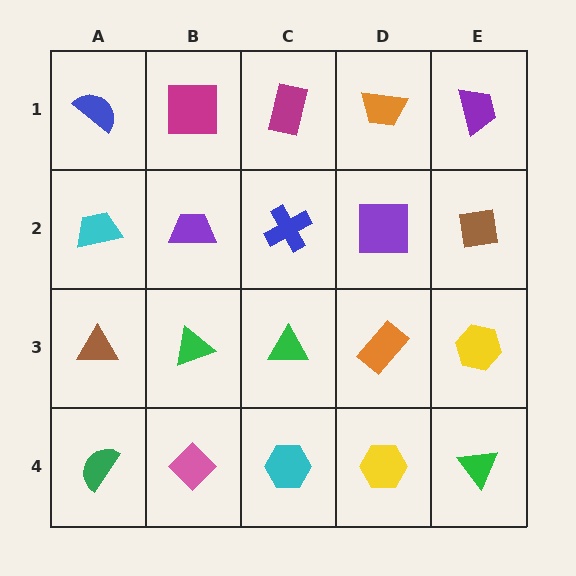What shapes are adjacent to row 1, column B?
A purple trapezoid (row 2, column B), a blue semicircle (row 1, column A), a magenta rectangle (row 1, column C).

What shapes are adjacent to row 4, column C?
A green triangle (row 3, column C), a pink diamond (row 4, column B), a yellow hexagon (row 4, column D).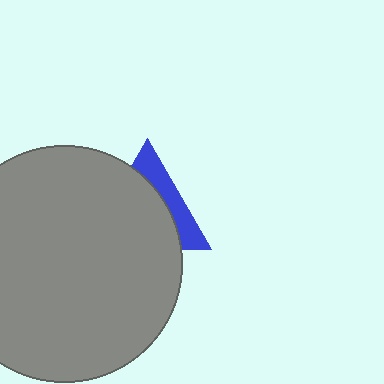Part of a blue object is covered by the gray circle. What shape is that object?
It is a triangle.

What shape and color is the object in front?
The object in front is a gray circle.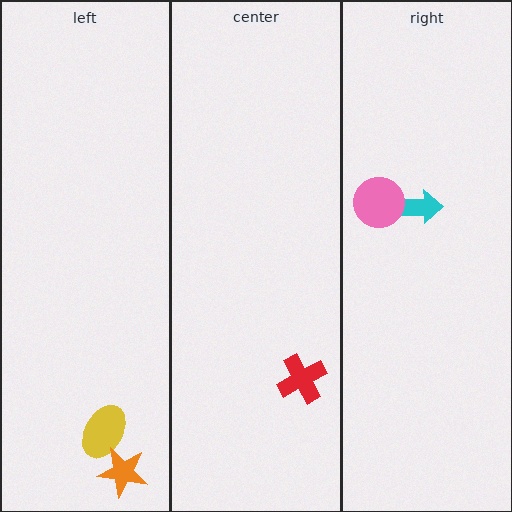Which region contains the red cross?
The center region.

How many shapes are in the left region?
2.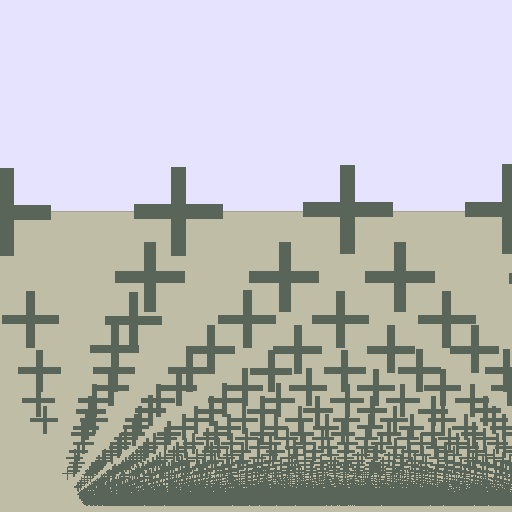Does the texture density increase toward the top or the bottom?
Density increases toward the bottom.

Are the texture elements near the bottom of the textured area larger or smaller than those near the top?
Smaller. The gradient is inverted — elements near the bottom are smaller and denser.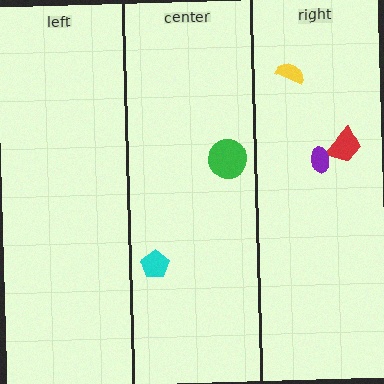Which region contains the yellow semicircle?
The right region.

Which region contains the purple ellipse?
The right region.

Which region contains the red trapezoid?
The right region.